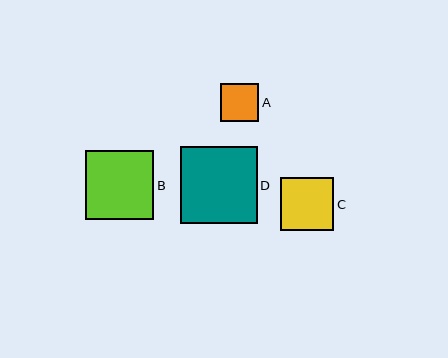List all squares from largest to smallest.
From largest to smallest: D, B, C, A.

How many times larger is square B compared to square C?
Square B is approximately 1.3 times the size of square C.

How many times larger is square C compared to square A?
Square C is approximately 1.4 times the size of square A.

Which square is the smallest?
Square A is the smallest with a size of approximately 38 pixels.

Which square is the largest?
Square D is the largest with a size of approximately 77 pixels.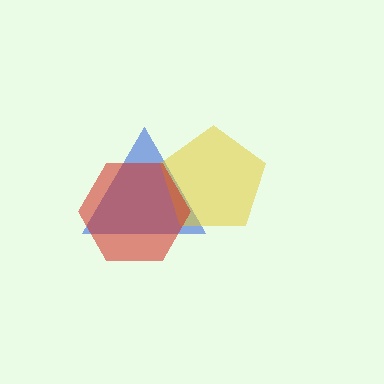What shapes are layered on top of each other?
The layered shapes are: a blue triangle, a yellow pentagon, a red hexagon.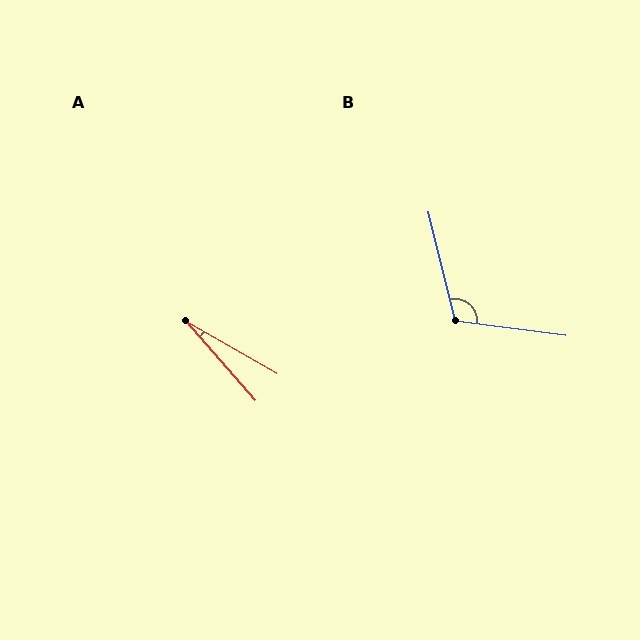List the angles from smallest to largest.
A (19°), B (111°).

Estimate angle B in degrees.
Approximately 111 degrees.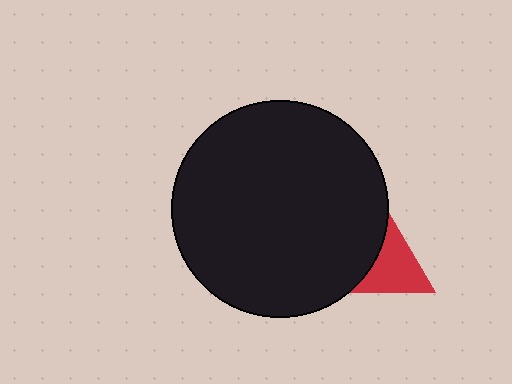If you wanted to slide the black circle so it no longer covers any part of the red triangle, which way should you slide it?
Slide it left — that is the most direct way to separate the two shapes.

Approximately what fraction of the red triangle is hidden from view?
Roughly 54% of the red triangle is hidden behind the black circle.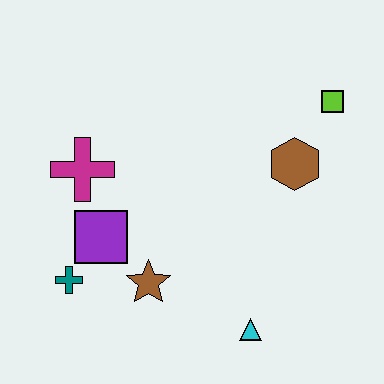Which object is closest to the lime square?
The brown hexagon is closest to the lime square.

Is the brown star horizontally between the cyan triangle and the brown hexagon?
No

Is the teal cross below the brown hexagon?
Yes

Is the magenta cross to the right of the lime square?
No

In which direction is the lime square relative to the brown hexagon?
The lime square is above the brown hexagon.